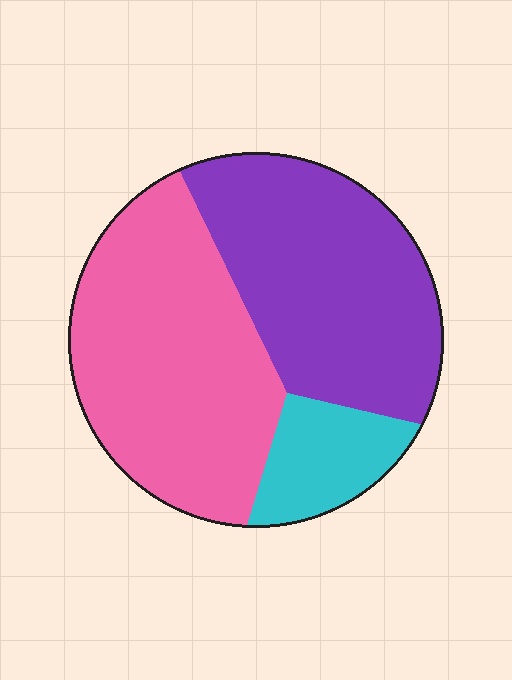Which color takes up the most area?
Pink, at roughly 45%.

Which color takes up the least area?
Cyan, at roughly 15%.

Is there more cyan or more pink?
Pink.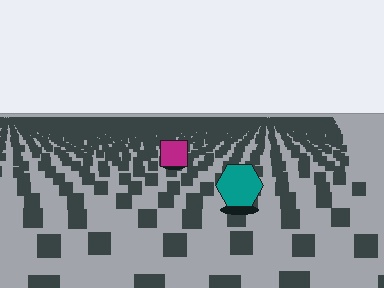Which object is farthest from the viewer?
The magenta square is farthest from the viewer. It appears smaller and the ground texture around it is denser.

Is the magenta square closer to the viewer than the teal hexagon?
No. The teal hexagon is closer — you can tell from the texture gradient: the ground texture is coarser near it.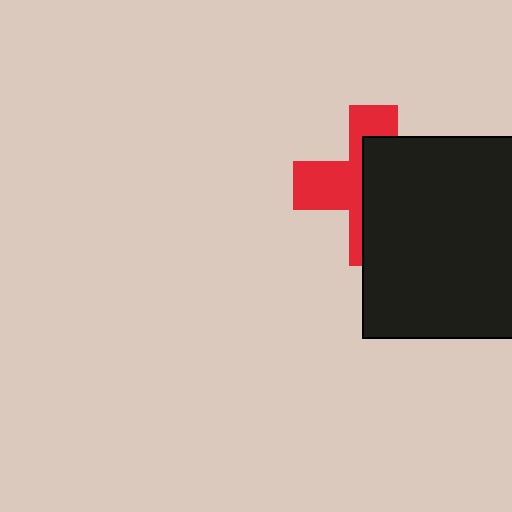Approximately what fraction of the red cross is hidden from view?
Roughly 56% of the red cross is hidden behind the black square.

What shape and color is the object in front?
The object in front is a black square.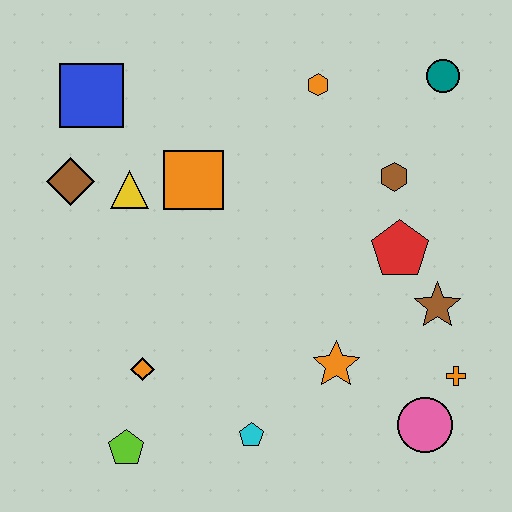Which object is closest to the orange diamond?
The lime pentagon is closest to the orange diamond.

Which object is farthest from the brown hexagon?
The lime pentagon is farthest from the brown hexagon.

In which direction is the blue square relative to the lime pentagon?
The blue square is above the lime pentagon.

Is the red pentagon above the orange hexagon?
No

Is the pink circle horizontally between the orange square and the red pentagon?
No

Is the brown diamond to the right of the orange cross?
No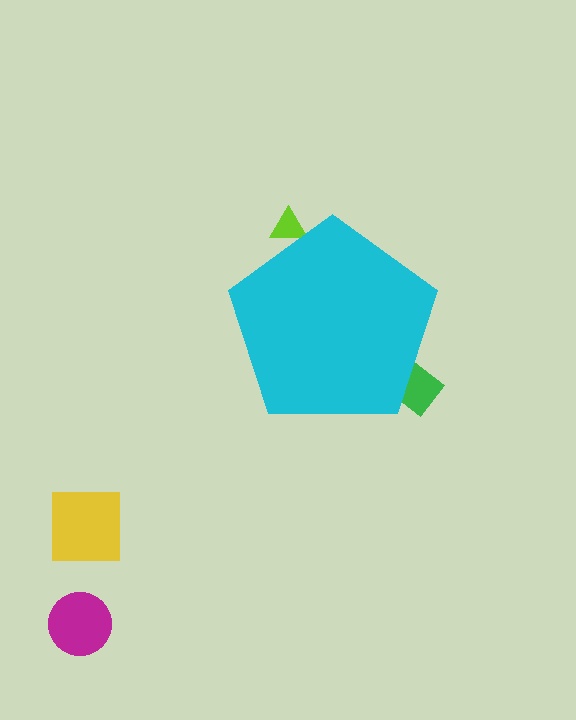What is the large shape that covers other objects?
A cyan pentagon.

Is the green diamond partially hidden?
Yes, the green diamond is partially hidden behind the cyan pentagon.